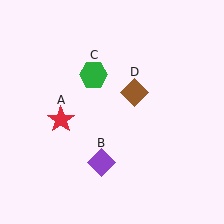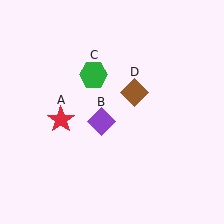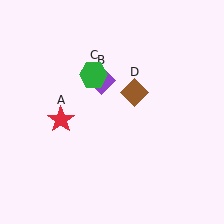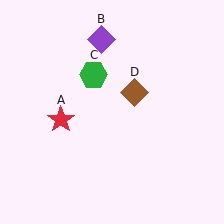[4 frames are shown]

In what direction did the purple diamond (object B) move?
The purple diamond (object B) moved up.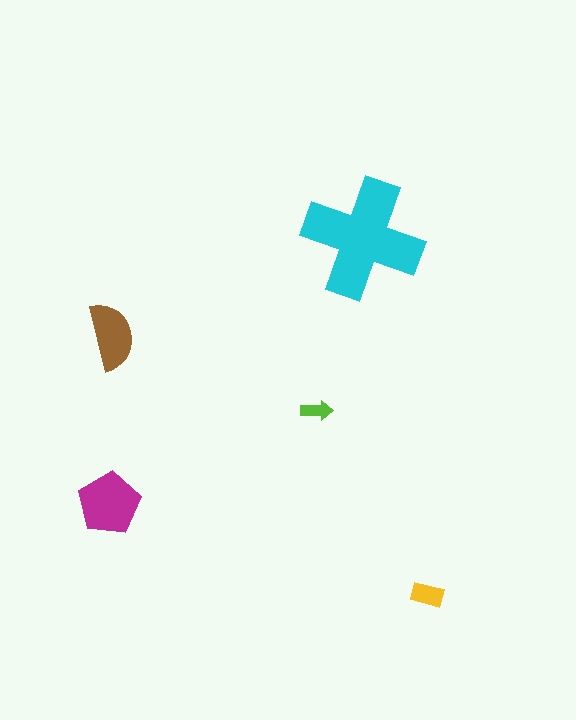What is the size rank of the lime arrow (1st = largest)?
5th.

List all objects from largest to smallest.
The cyan cross, the magenta pentagon, the brown semicircle, the yellow rectangle, the lime arrow.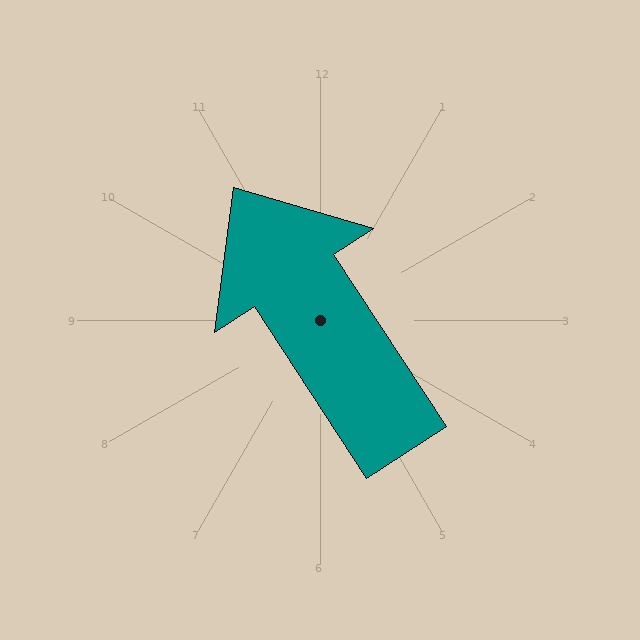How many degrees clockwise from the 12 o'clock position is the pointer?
Approximately 327 degrees.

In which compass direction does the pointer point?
Northwest.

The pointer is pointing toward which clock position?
Roughly 11 o'clock.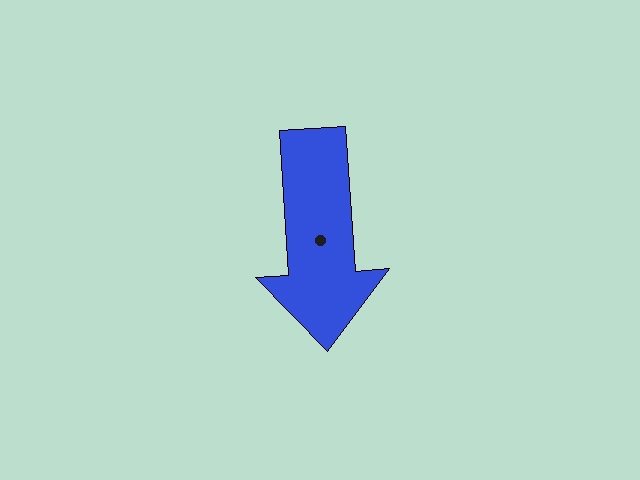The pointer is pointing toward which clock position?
Roughly 6 o'clock.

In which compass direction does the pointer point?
South.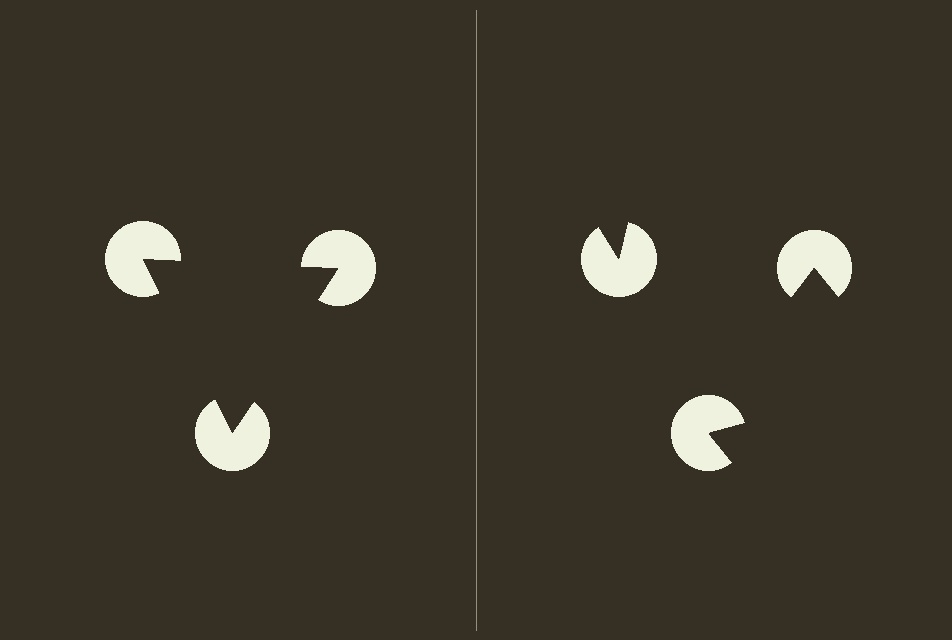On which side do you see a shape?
An illusory triangle appears on the left side. On the right side the wedge cuts are rotated, so no coherent shape forms.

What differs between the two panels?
The pac-man discs are positioned identically on both sides; only the wedge orientations differ. On the left they align to a triangle; on the right they are misaligned.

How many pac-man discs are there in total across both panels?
6 — 3 on each side.